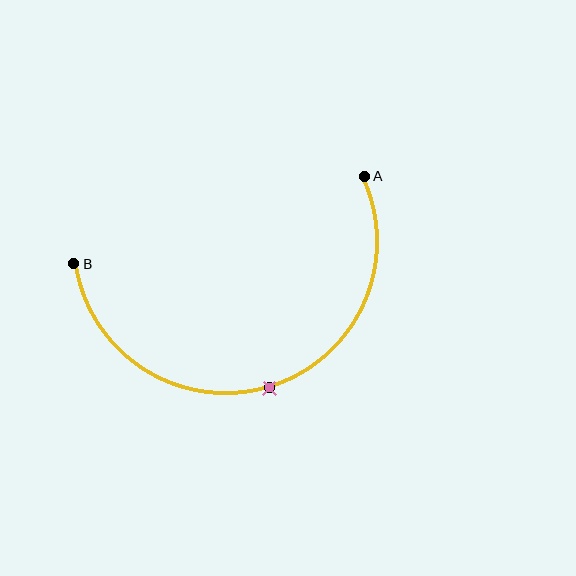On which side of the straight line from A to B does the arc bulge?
The arc bulges below the straight line connecting A and B.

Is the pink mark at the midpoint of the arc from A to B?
Yes. The pink mark lies on the arc at equal arc-length from both A and B — it is the arc midpoint.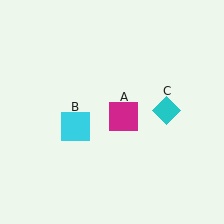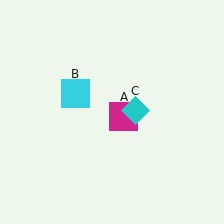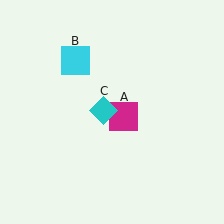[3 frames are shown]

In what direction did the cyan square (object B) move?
The cyan square (object B) moved up.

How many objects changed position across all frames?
2 objects changed position: cyan square (object B), cyan diamond (object C).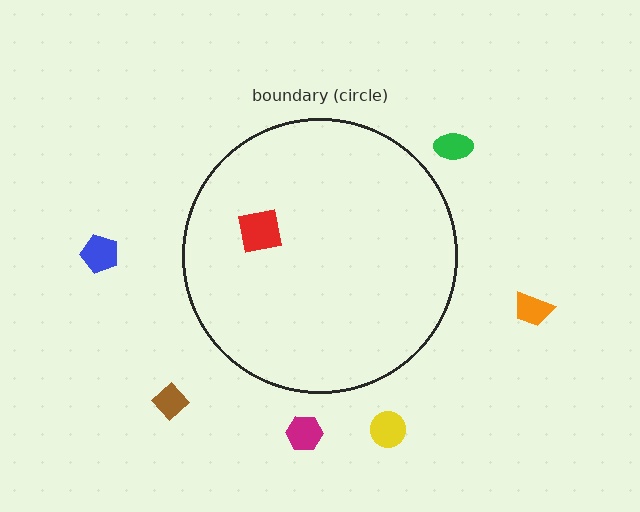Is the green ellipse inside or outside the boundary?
Outside.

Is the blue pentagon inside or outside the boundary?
Outside.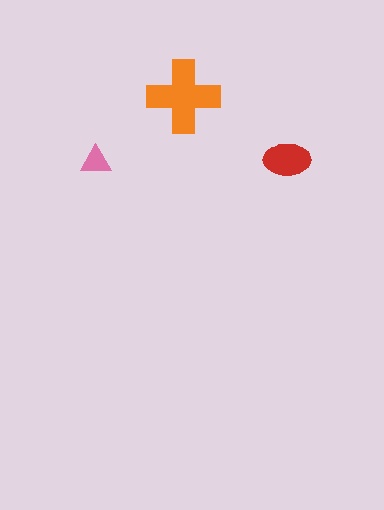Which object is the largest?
The orange cross.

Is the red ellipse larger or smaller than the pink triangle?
Larger.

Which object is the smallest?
The pink triangle.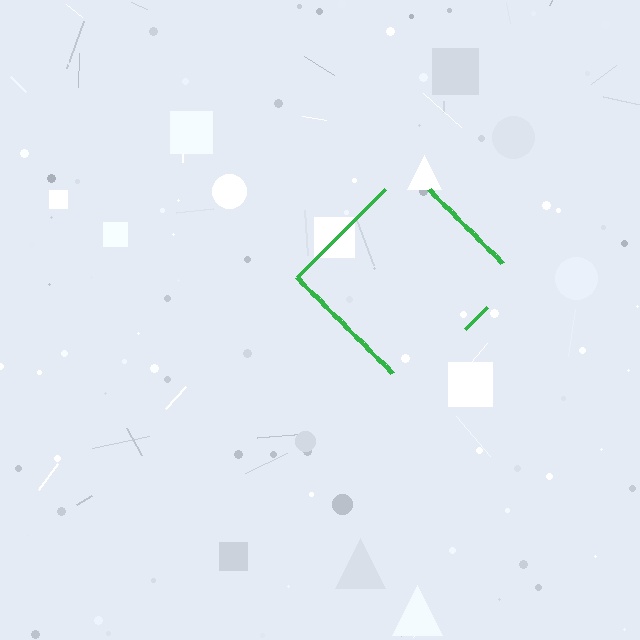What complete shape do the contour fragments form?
The contour fragments form a diamond.